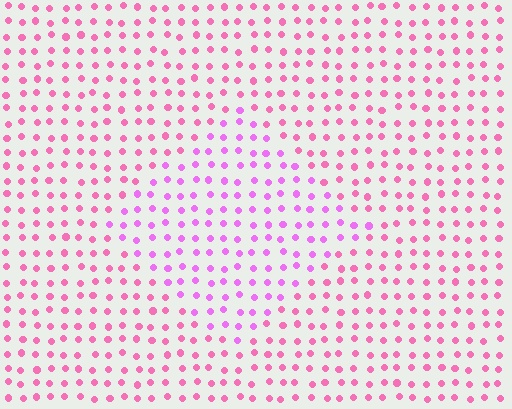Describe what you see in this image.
The image is filled with small pink elements in a uniform arrangement. A diamond-shaped region is visible where the elements are tinted to a slightly different hue, forming a subtle color boundary.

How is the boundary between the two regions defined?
The boundary is defined purely by a slight shift in hue (about 31 degrees). Spacing, size, and orientation are identical on both sides.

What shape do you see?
I see a diamond.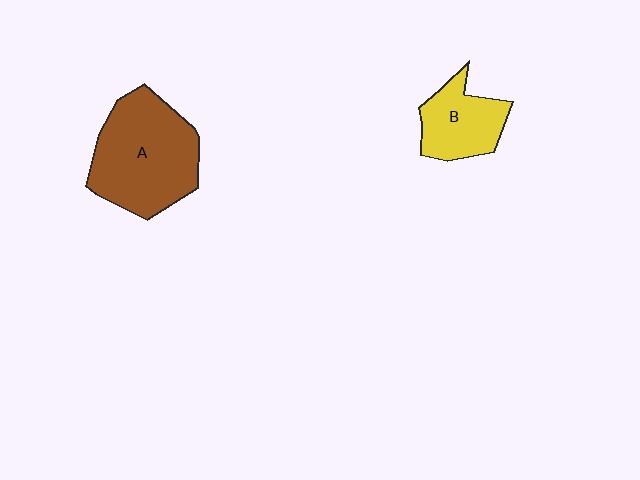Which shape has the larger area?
Shape A (brown).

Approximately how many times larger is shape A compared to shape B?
Approximately 1.9 times.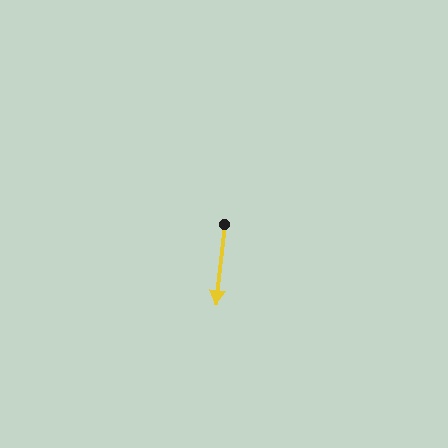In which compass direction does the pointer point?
South.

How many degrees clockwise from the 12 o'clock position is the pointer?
Approximately 186 degrees.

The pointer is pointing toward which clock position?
Roughly 6 o'clock.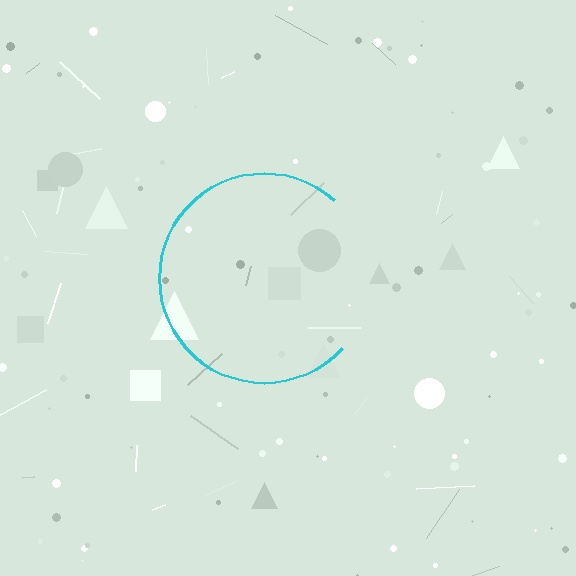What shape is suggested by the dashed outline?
The dashed outline suggests a circle.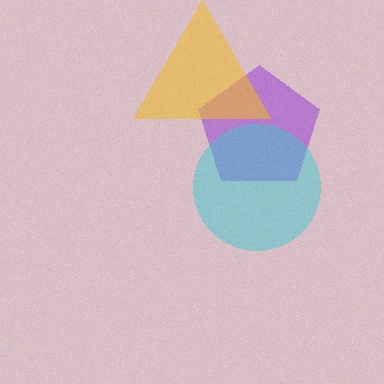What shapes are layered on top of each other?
The layered shapes are: a purple pentagon, a cyan circle, a yellow triangle.